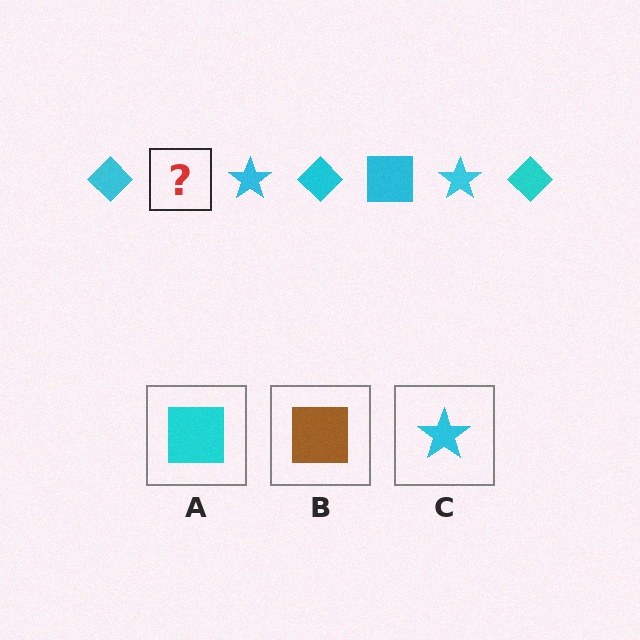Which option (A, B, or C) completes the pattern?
A.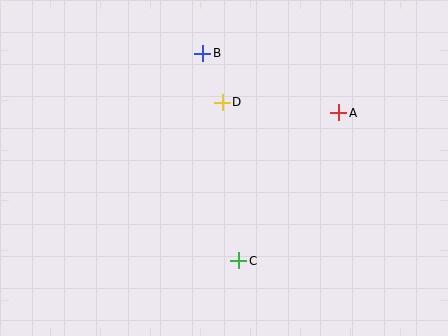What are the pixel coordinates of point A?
Point A is at (339, 113).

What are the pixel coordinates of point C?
Point C is at (239, 261).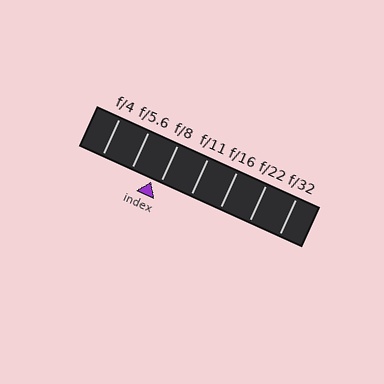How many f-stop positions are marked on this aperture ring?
There are 7 f-stop positions marked.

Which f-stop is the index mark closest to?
The index mark is closest to f/8.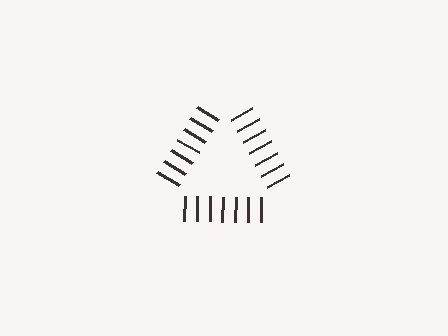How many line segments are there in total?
21 — 7 along each of the 3 edges.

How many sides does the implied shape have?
3 sides — the line-ends trace a triangle.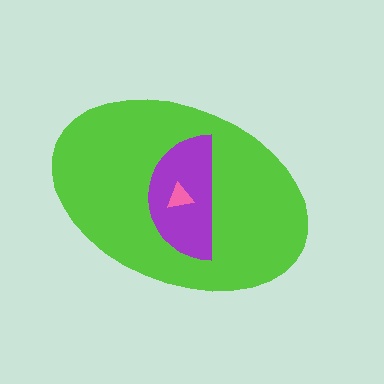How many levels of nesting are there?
3.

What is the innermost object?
The pink triangle.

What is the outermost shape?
The lime ellipse.